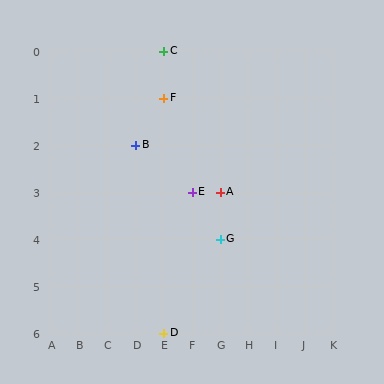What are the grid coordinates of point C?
Point C is at grid coordinates (E, 0).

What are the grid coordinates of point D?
Point D is at grid coordinates (E, 6).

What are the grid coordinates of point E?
Point E is at grid coordinates (F, 3).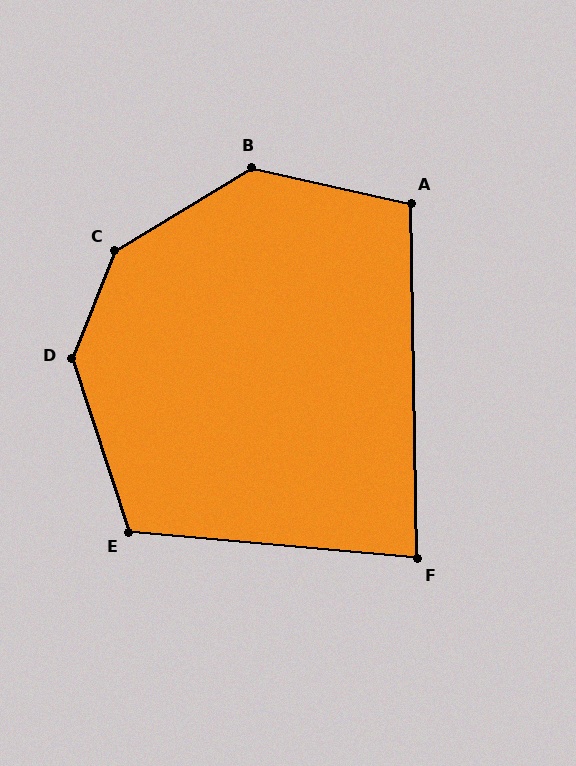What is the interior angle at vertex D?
Approximately 140 degrees (obtuse).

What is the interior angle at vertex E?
Approximately 114 degrees (obtuse).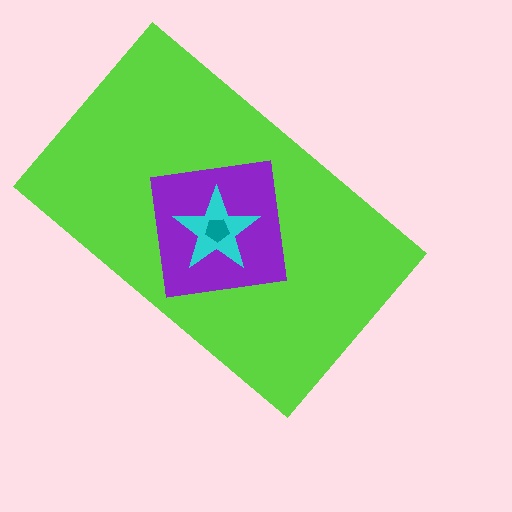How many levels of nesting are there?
4.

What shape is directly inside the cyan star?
The teal pentagon.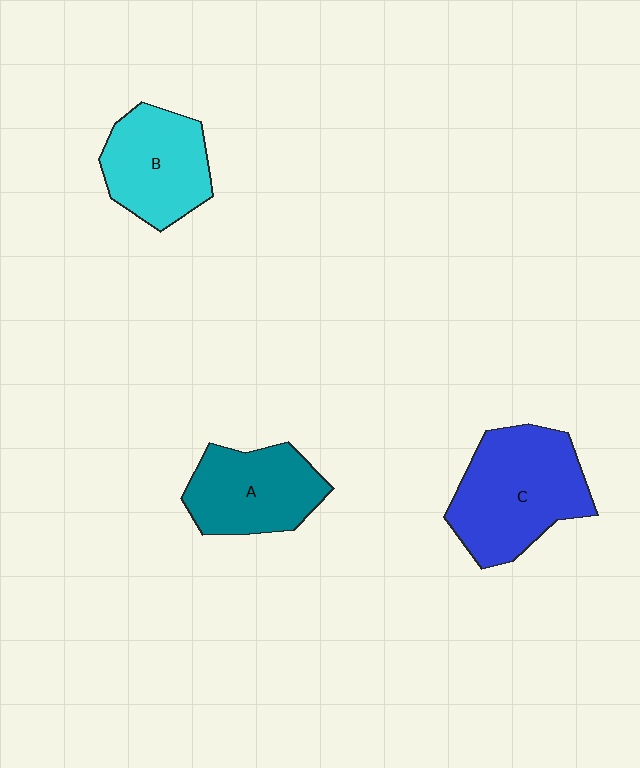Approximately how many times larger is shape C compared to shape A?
Approximately 1.4 times.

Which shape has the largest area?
Shape C (blue).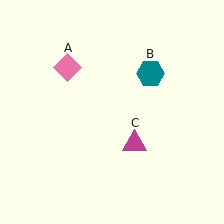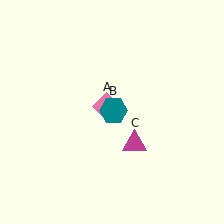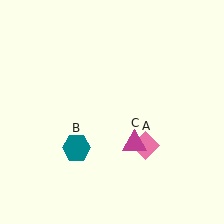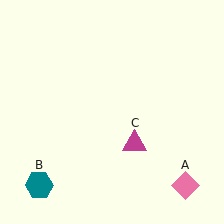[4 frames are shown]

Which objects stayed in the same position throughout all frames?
Magenta triangle (object C) remained stationary.